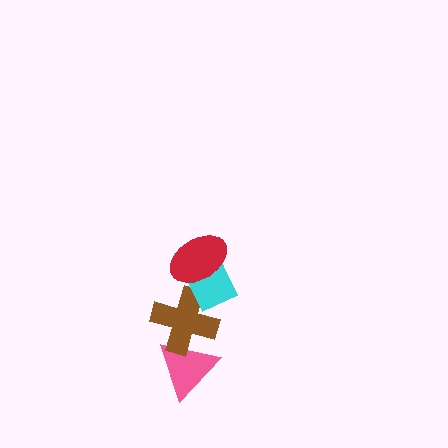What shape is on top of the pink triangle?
The brown cross is on top of the pink triangle.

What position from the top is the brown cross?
The brown cross is 3rd from the top.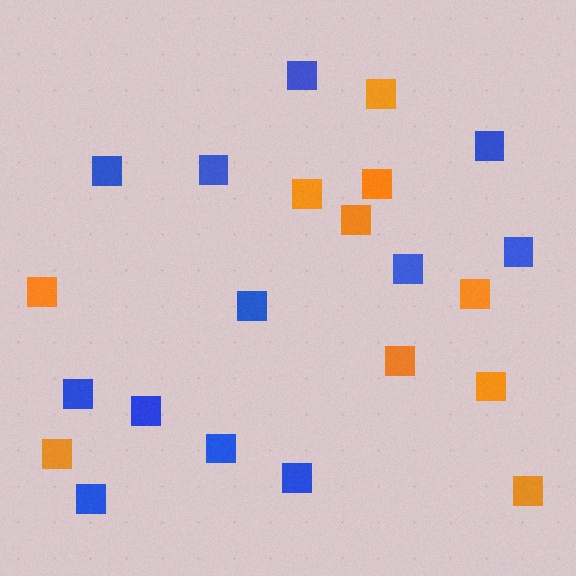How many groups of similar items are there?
There are 2 groups: one group of blue squares (12) and one group of orange squares (10).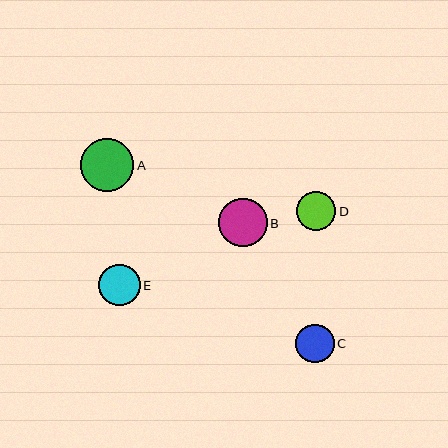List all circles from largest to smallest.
From largest to smallest: A, B, E, D, C.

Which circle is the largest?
Circle A is the largest with a size of approximately 53 pixels.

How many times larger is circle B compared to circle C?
Circle B is approximately 1.3 times the size of circle C.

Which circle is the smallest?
Circle C is the smallest with a size of approximately 39 pixels.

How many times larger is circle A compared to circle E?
Circle A is approximately 1.3 times the size of circle E.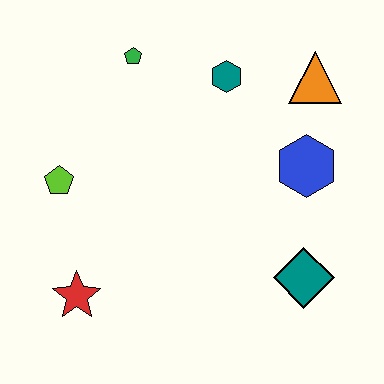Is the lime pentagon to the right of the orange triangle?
No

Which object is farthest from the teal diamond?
The green pentagon is farthest from the teal diamond.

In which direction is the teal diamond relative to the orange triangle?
The teal diamond is below the orange triangle.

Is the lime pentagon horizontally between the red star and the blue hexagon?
No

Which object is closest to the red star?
The lime pentagon is closest to the red star.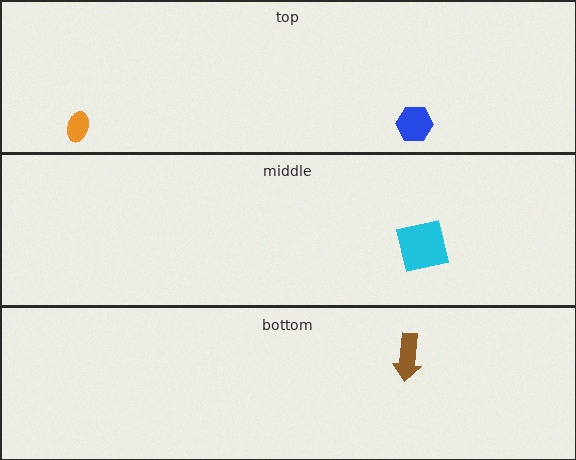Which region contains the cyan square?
The middle region.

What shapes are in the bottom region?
The brown arrow.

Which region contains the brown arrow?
The bottom region.